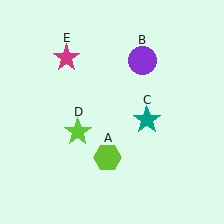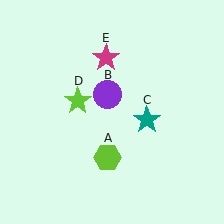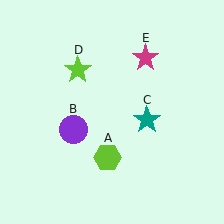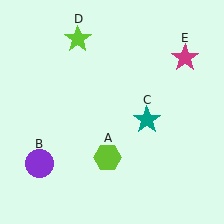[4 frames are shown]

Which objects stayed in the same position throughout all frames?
Lime hexagon (object A) and teal star (object C) remained stationary.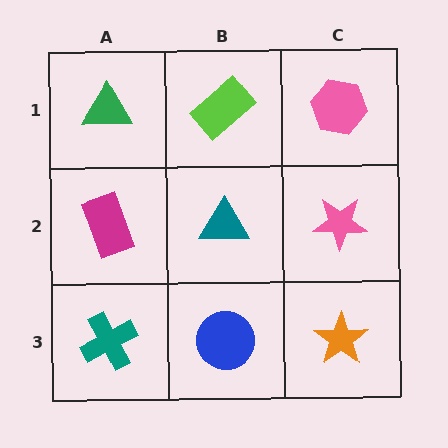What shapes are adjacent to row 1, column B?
A teal triangle (row 2, column B), a green triangle (row 1, column A), a pink hexagon (row 1, column C).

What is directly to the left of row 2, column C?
A teal triangle.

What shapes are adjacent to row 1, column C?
A pink star (row 2, column C), a lime rectangle (row 1, column B).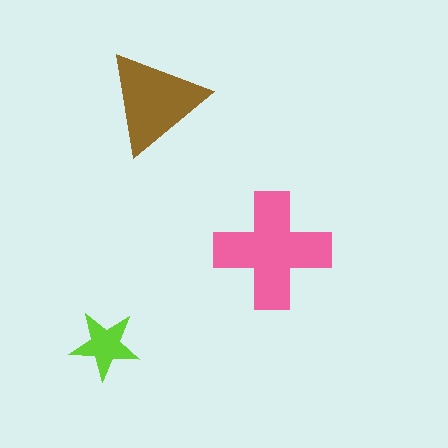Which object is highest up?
The brown triangle is topmost.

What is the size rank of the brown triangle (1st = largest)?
2nd.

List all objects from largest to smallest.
The pink cross, the brown triangle, the lime star.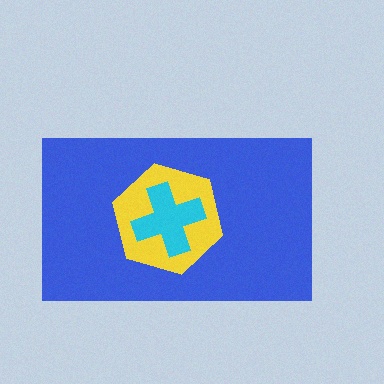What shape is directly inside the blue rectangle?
The yellow hexagon.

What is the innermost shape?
The cyan cross.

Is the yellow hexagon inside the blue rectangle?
Yes.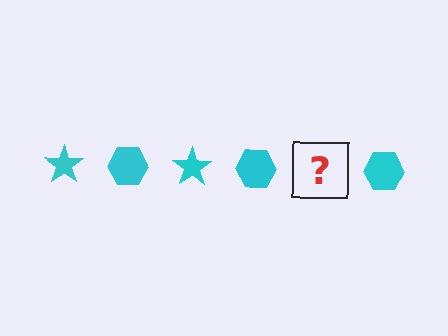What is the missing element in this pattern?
The missing element is a cyan star.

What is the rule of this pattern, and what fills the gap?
The rule is that the pattern cycles through star, hexagon shapes in cyan. The gap should be filled with a cyan star.